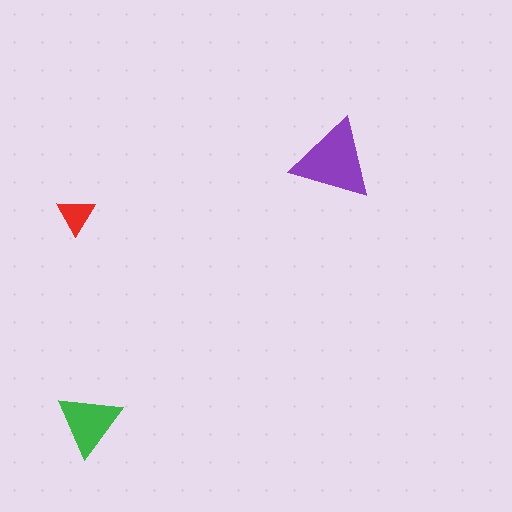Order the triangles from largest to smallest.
the purple one, the green one, the red one.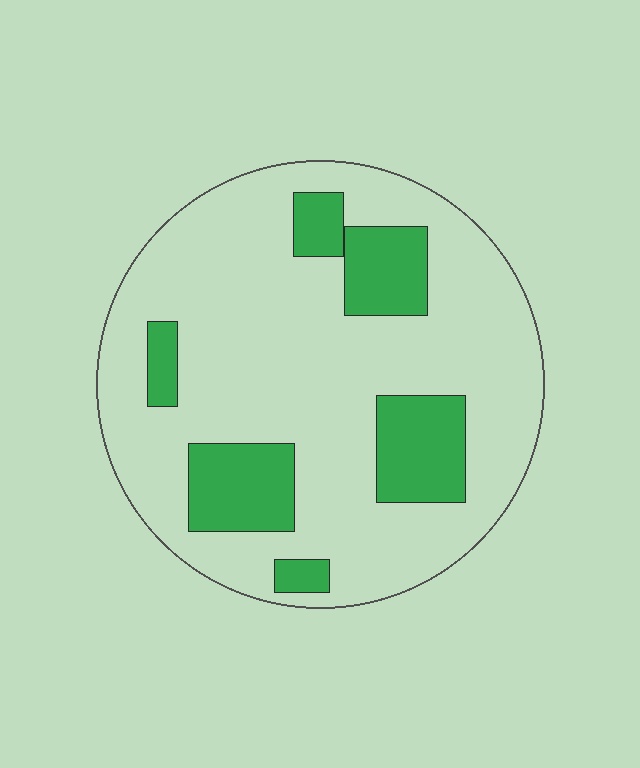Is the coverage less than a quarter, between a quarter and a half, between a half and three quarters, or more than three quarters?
Less than a quarter.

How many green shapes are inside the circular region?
6.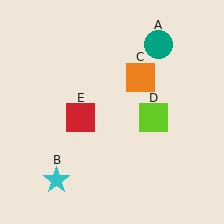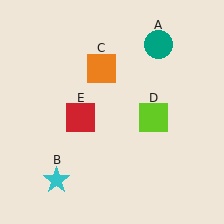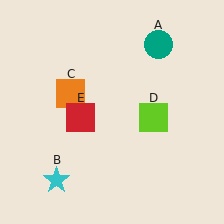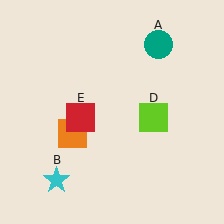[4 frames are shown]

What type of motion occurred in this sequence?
The orange square (object C) rotated counterclockwise around the center of the scene.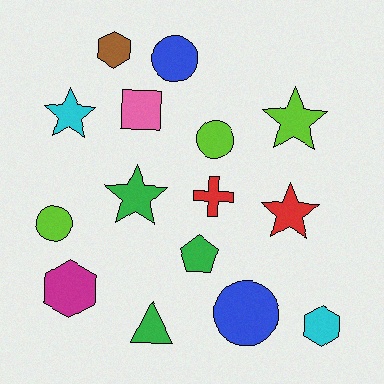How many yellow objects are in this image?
There are no yellow objects.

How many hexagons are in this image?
There are 3 hexagons.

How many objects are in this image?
There are 15 objects.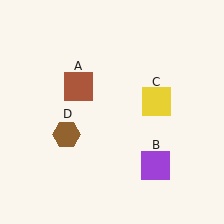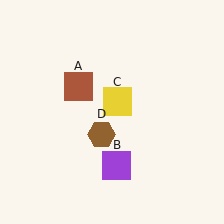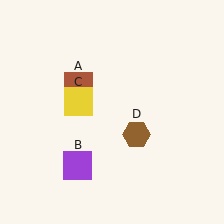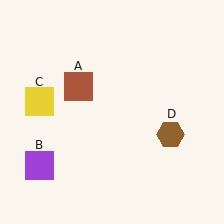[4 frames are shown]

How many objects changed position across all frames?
3 objects changed position: purple square (object B), yellow square (object C), brown hexagon (object D).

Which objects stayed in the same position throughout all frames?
Brown square (object A) remained stationary.